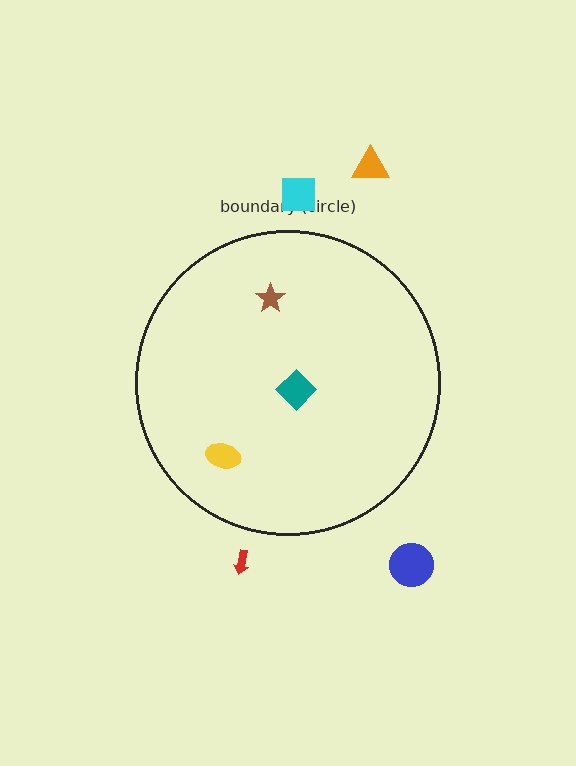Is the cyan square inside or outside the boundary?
Outside.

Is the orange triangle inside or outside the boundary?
Outside.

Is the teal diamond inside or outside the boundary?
Inside.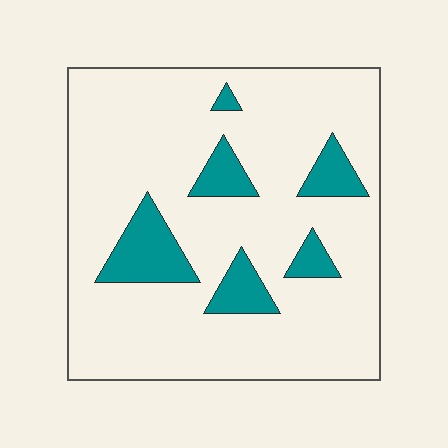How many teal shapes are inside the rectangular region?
6.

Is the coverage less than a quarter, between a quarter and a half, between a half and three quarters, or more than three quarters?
Less than a quarter.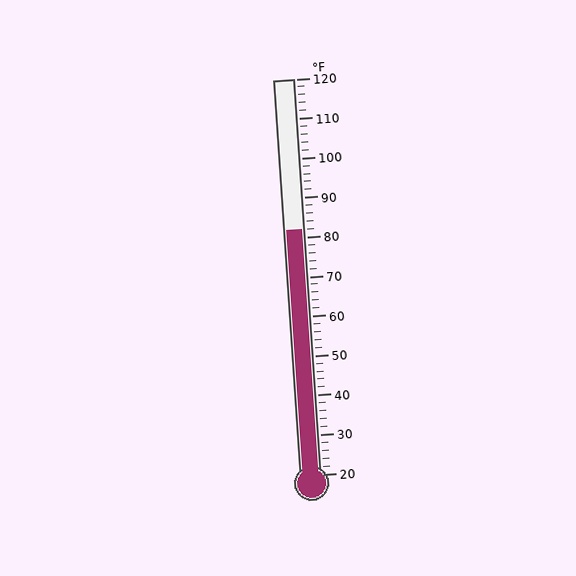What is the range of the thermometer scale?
The thermometer scale ranges from 20°F to 120°F.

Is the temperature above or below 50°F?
The temperature is above 50°F.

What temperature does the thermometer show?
The thermometer shows approximately 82°F.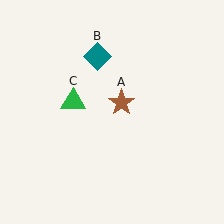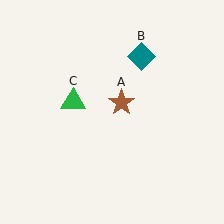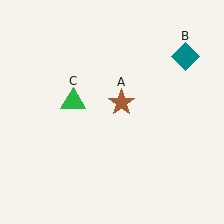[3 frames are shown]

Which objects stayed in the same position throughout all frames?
Brown star (object A) and green triangle (object C) remained stationary.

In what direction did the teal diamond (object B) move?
The teal diamond (object B) moved right.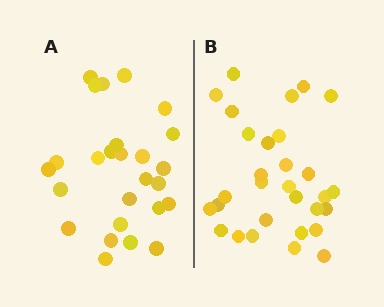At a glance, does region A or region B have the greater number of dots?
Region B (the right region) has more dots.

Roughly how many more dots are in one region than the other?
Region B has about 4 more dots than region A.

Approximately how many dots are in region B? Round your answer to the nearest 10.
About 30 dots.